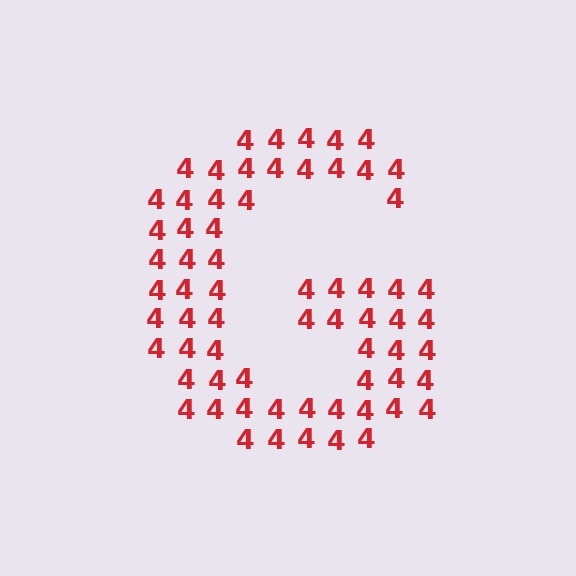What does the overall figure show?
The overall figure shows the letter G.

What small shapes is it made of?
It is made of small digit 4's.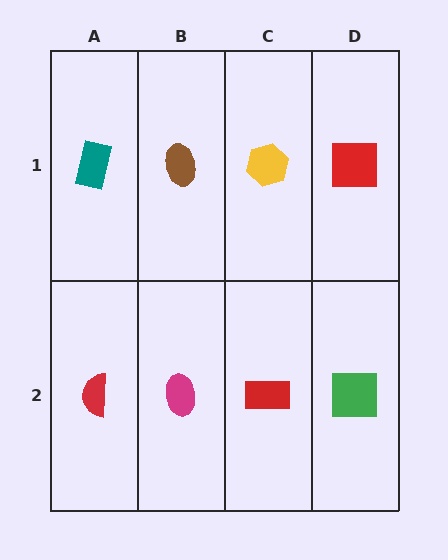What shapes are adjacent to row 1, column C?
A red rectangle (row 2, column C), a brown ellipse (row 1, column B), a red square (row 1, column D).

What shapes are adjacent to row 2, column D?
A red square (row 1, column D), a red rectangle (row 2, column C).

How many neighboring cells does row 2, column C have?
3.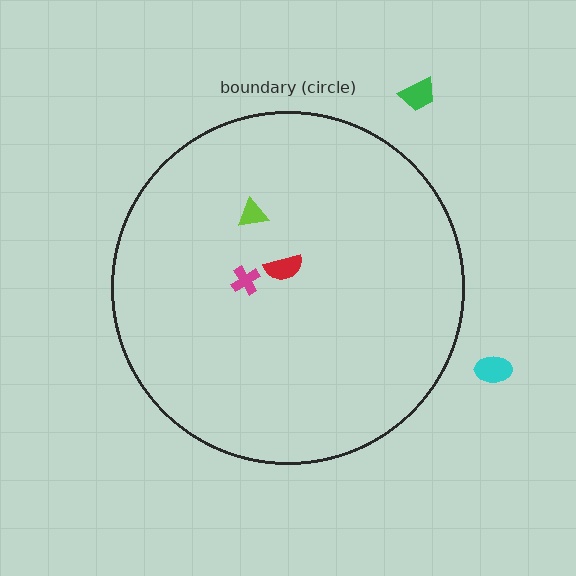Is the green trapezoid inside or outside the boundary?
Outside.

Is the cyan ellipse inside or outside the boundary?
Outside.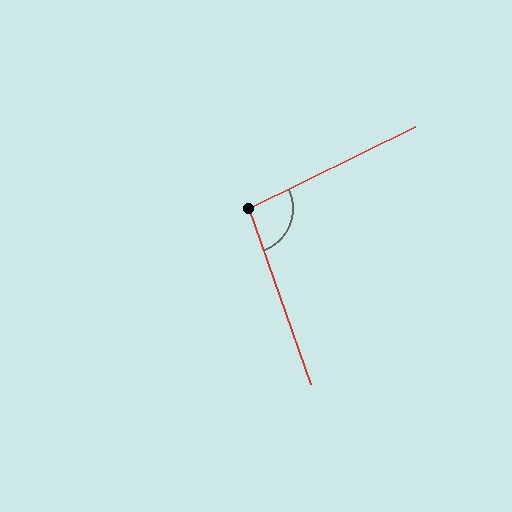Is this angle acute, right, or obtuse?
It is obtuse.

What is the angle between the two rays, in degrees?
Approximately 97 degrees.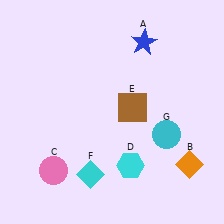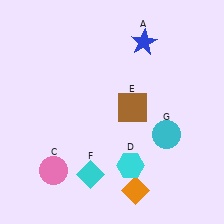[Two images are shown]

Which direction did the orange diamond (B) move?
The orange diamond (B) moved left.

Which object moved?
The orange diamond (B) moved left.